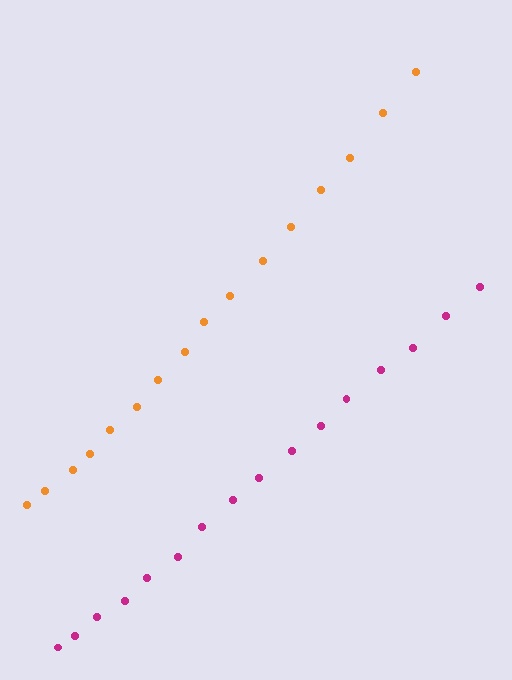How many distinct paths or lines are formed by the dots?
There are 2 distinct paths.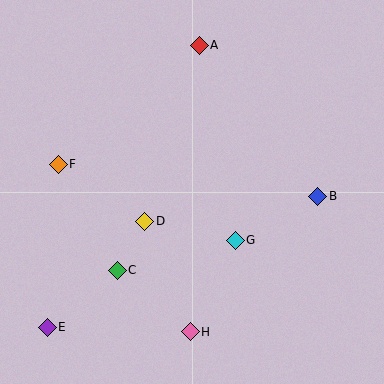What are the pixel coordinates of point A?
Point A is at (199, 45).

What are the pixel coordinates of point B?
Point B is at (318, 196).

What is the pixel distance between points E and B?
The distance between E and B is 301 pixels.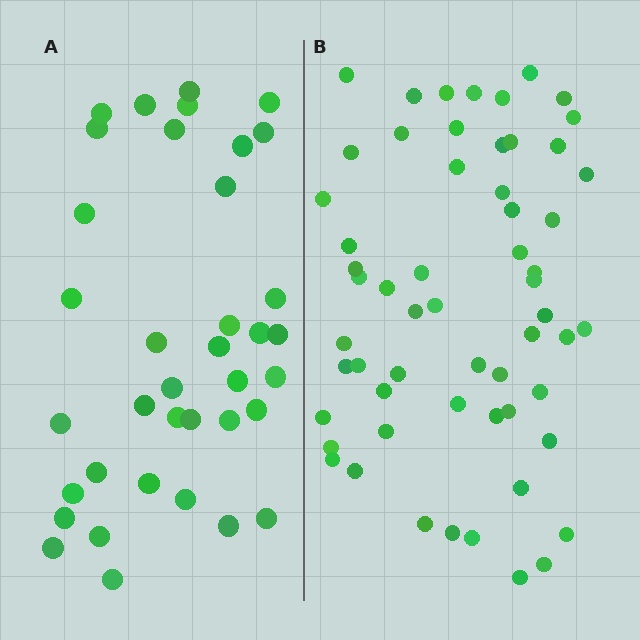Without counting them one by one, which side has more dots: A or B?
Region B (the right region) has more dots.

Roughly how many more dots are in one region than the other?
Region B has approximately 20 more dots than region A.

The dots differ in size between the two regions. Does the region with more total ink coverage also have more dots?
No. Region A has more total ink coverage because its dots are larger, but region B actually contains more individual dots. Total area can be misleading — the number of items is what matters here.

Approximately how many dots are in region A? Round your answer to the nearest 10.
About 40 dots. (The exact count is 37, which rounds to 40.)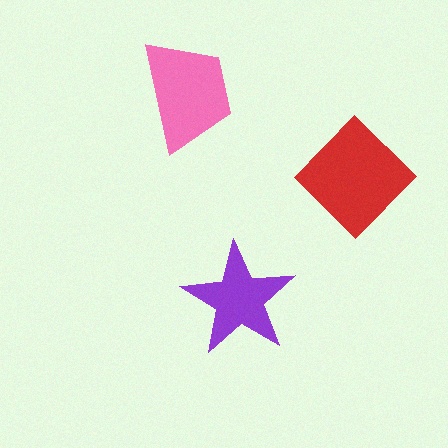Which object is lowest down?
The purple star is bottommost.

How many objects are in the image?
There are 3 objects in the image.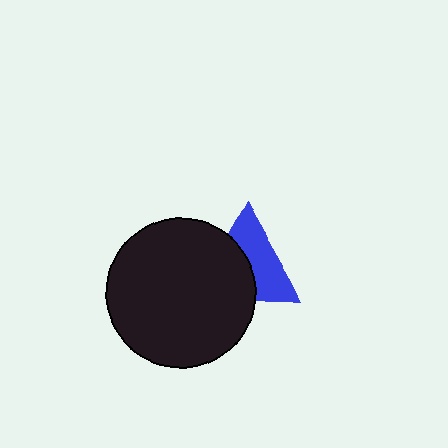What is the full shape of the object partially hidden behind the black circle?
The partially hidden object is a blue triangle.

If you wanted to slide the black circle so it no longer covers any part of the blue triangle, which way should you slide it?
Slide it toward the lower-left — that is the most direct way to separate the two shapes.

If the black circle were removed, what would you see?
You would see the complete blue triangle.